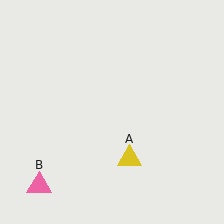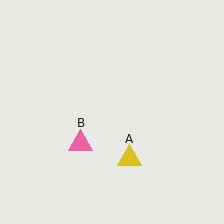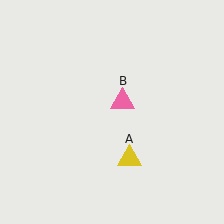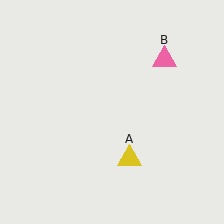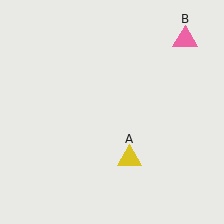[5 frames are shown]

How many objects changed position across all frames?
1 object changed position: pink triangle (object B).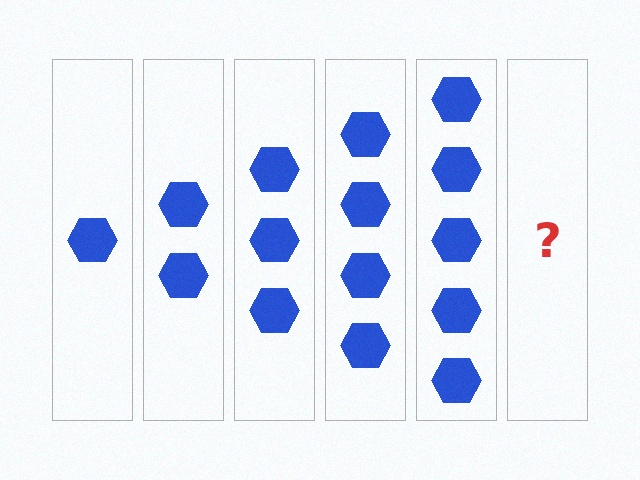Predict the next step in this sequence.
The next step is 6 hexagons.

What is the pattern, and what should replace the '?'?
The pattern is that each step adds one more hexagon. The '?' should be 6 hexagons.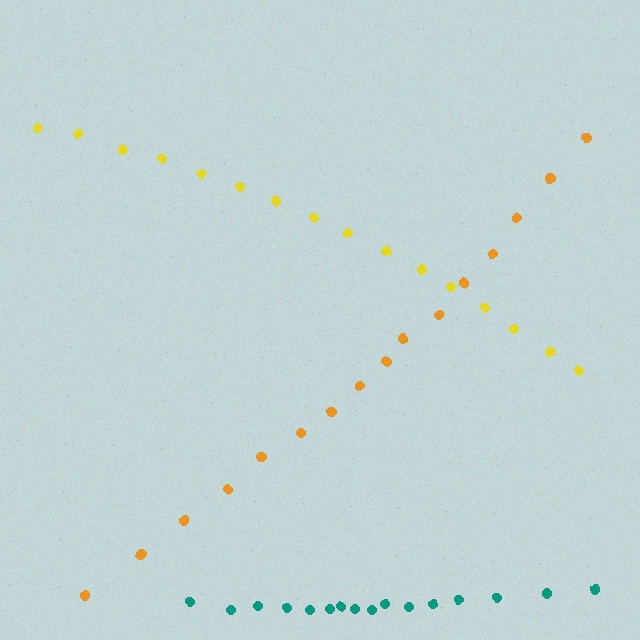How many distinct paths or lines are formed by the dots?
There are 3 distinct paths.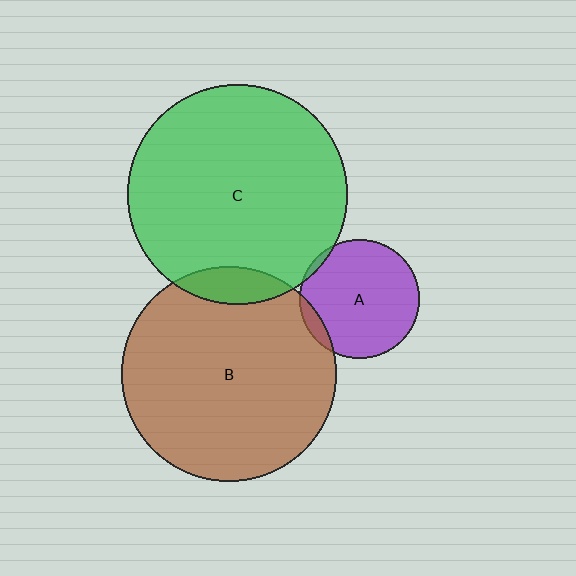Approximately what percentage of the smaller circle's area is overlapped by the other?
Approximately 10%.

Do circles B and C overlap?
Yes.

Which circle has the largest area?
Circle C (green).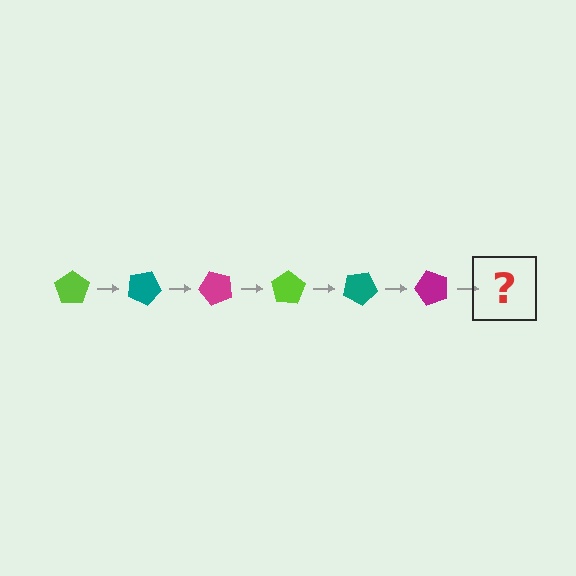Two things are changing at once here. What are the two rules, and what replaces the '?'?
The two rules are that it rotates 25 degrees each step and the color cycles through lime, teal, and magenta. The '?' should be a lime pentagon, rotated 150 degrees from the start.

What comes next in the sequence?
The next element should be a lime pentagon, rotated 150 degrees from the start.